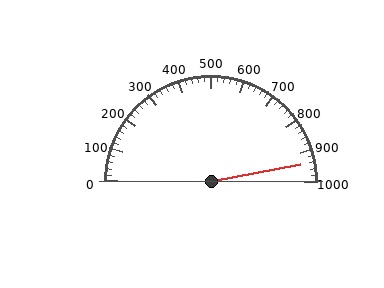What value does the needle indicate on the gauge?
The needle indicates approximately 940.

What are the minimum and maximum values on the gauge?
The gauge ranges from 0 to 1000.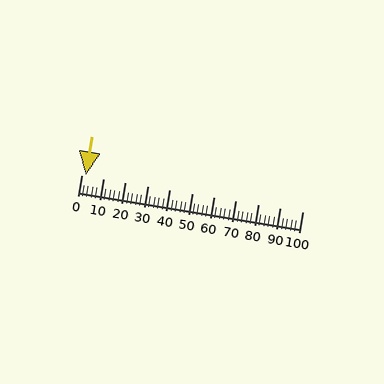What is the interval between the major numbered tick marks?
The major tick marks are spaced 10 units apart.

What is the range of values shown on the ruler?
The ruler shows values from 0 to 100.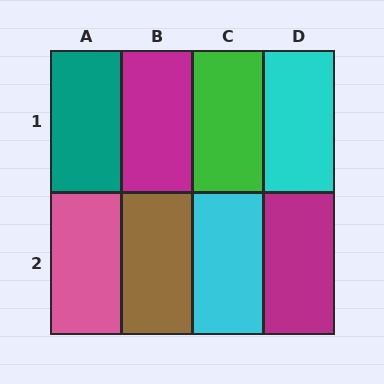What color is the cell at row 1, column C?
Green.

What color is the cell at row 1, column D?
Cyan.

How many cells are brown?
1 cell is brown.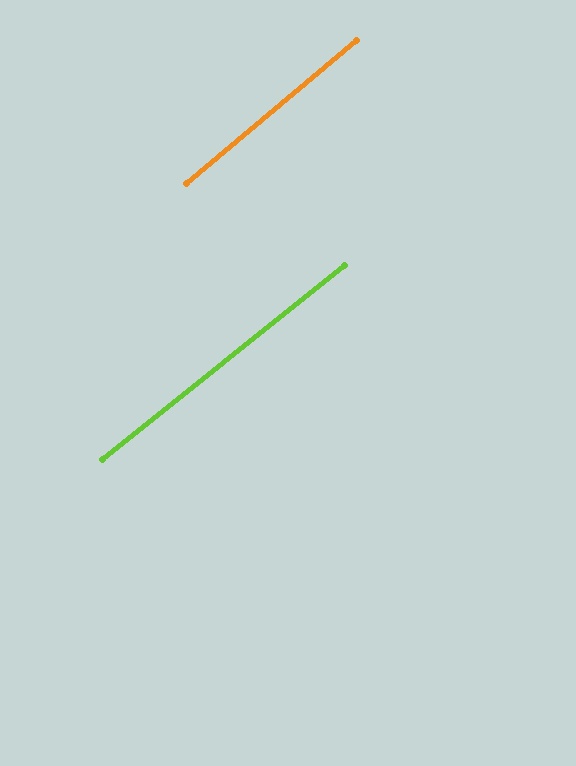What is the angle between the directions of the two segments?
Approximately 1 degree.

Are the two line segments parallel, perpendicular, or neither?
Parallel — their directions differ by only 1.3°.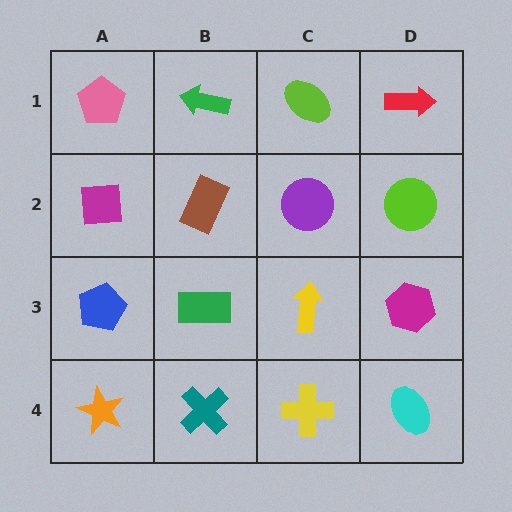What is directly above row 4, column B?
A green rectangle.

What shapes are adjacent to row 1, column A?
A magenta square (row 2, column A), a green arrow (row 1, column B).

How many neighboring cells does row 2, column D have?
3.